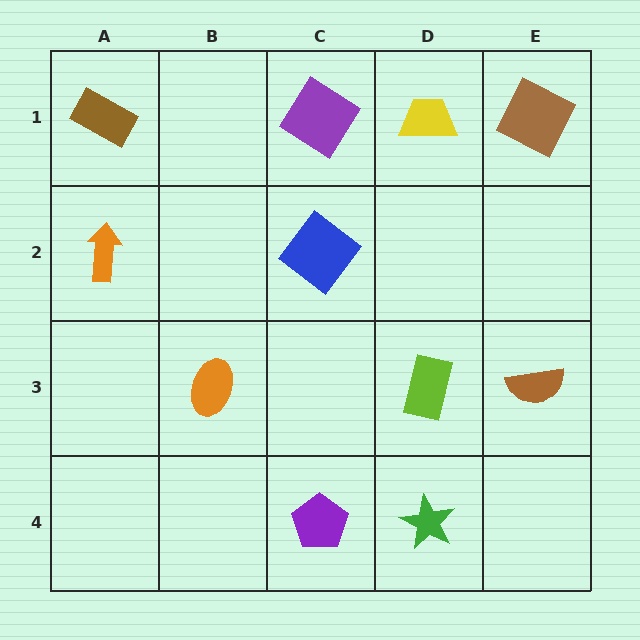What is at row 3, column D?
A lime rectangle.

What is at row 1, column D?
A yellow trapezoid.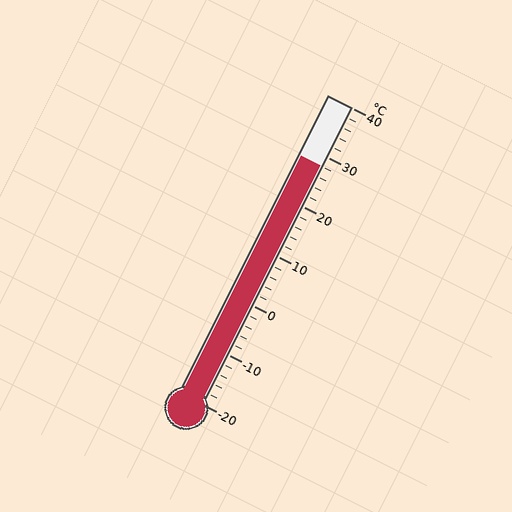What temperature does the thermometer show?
The thermometer shows approximately 28°C.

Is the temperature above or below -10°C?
The temperature is above -10°C.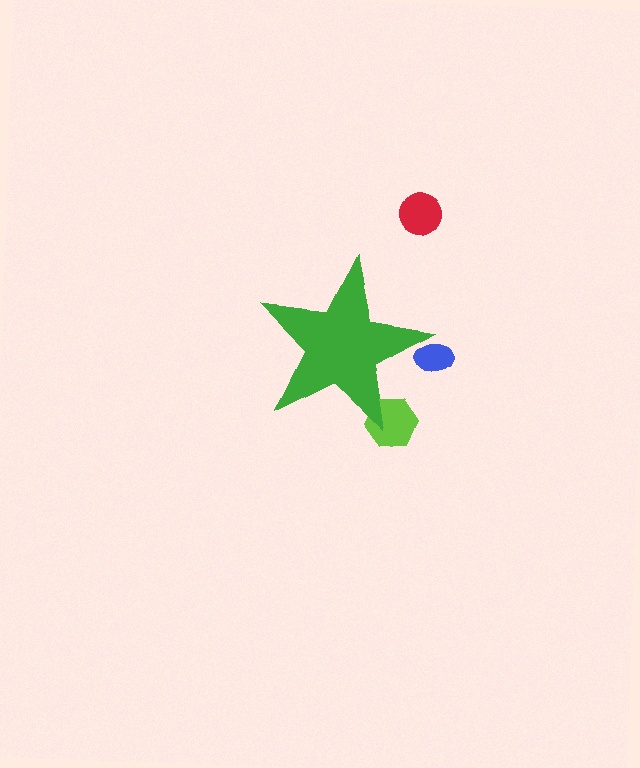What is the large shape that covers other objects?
A green star.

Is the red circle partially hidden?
No, the red circle is fully visible.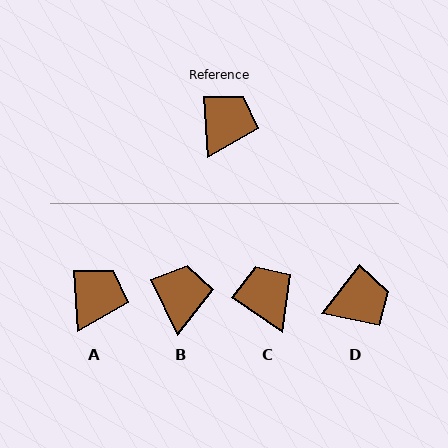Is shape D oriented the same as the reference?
No, it is off by about 41 degrees.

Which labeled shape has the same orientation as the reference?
A.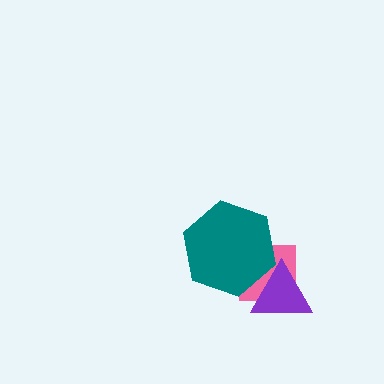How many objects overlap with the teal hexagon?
2 objects overlap with the teal hexagon.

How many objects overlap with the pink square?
2 objects overlap with the pink square.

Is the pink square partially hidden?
Yes, it is partially covered by another shape.